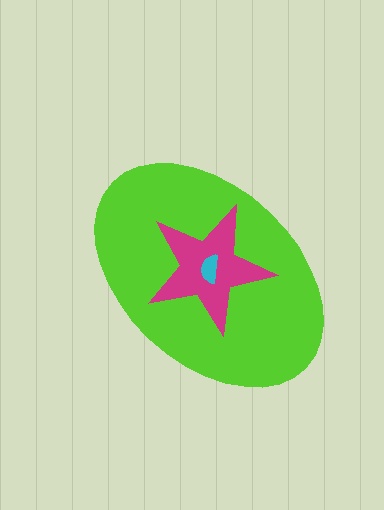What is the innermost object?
The cyan semicircle.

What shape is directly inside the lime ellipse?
The magenta star.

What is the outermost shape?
The lime ellipse.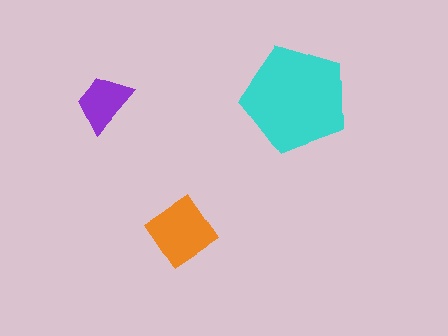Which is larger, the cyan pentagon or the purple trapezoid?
The cyan pentagon.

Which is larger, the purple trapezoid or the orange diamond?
The orange diamond.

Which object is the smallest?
The purple trapezoid.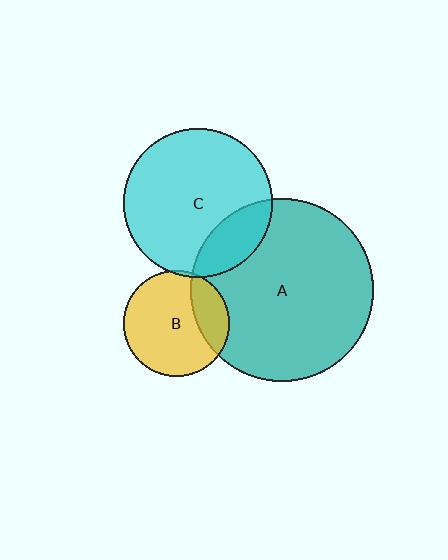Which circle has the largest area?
Circle A (teal).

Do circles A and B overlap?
Yes.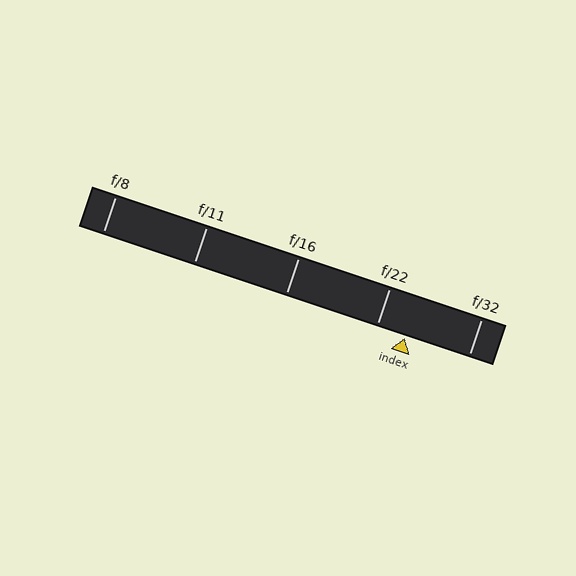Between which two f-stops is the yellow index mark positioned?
The index mark is between f/22 and f/32.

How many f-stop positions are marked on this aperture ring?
There are 5 f-stop positions marked.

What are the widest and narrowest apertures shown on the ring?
The widest aperture shown is f/8 and the narrowest is f/32.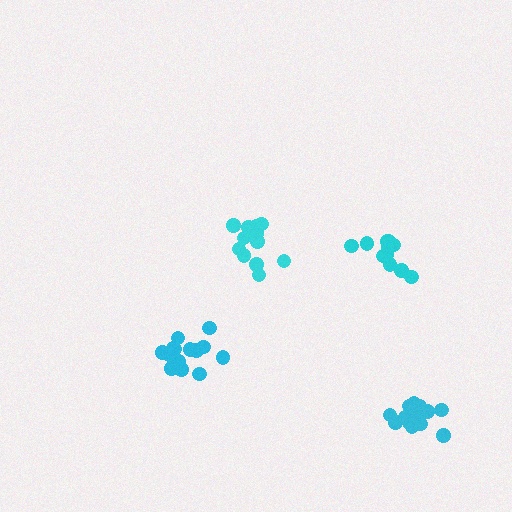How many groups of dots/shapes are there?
There are 4 groups.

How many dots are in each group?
Group 1: 15 dots, Group 2: 15 dots, Group 3: 12 dots, Group 4: 11 dots (53 total).